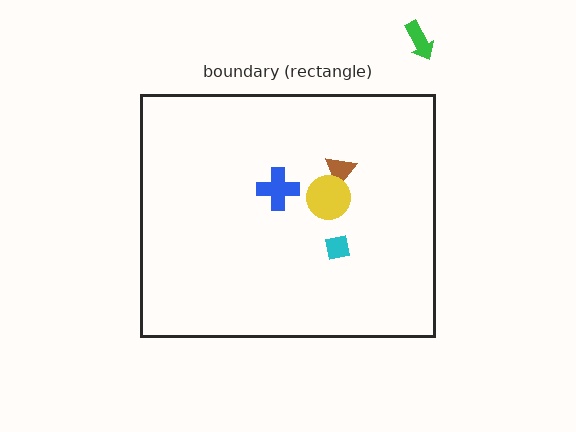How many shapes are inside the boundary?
4 inside, 1 outside.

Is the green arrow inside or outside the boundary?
Outside.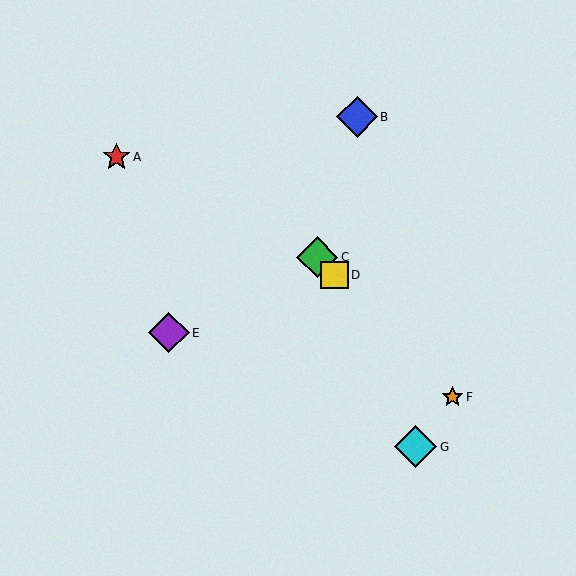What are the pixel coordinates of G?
Object G is at (416, 447).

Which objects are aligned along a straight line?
Objects C, D, F are aligned along a straight line.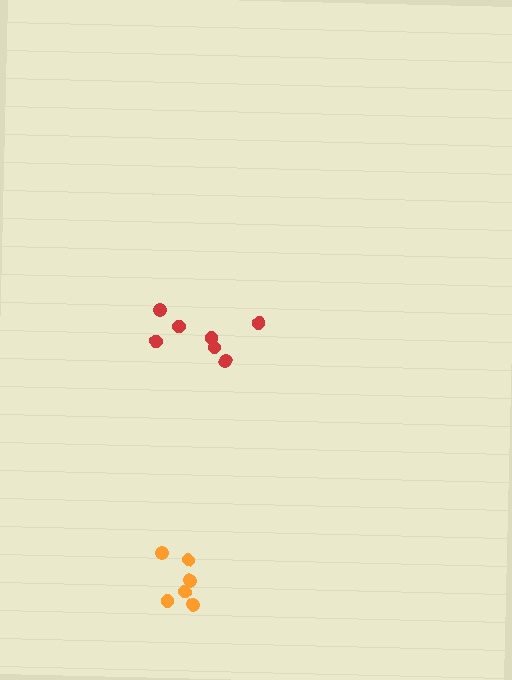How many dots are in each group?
Group 1: 7 dots, Group 2: 6 dots (13 total).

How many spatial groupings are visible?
There are 2 spatial groupings.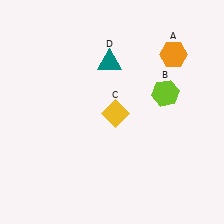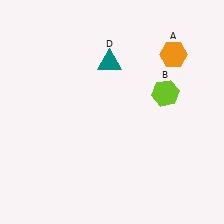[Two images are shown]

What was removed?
The yellow diamond (C) was removed in Image 2.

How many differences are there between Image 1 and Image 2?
There is 1 difference between the two images.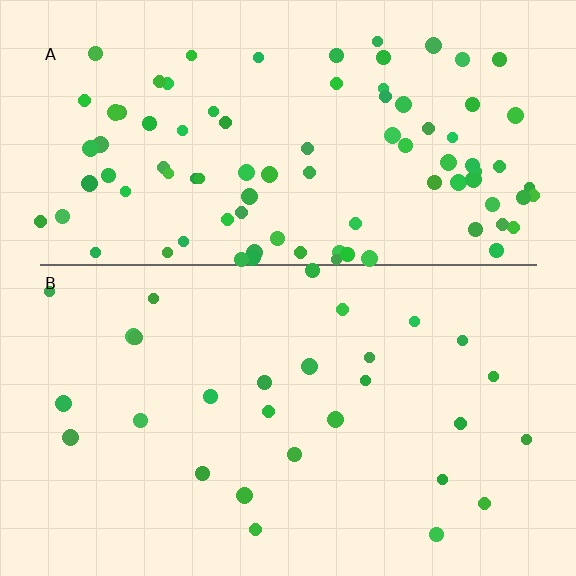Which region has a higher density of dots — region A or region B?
A (the top).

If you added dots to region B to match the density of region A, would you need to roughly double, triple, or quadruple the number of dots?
Approximately triple.